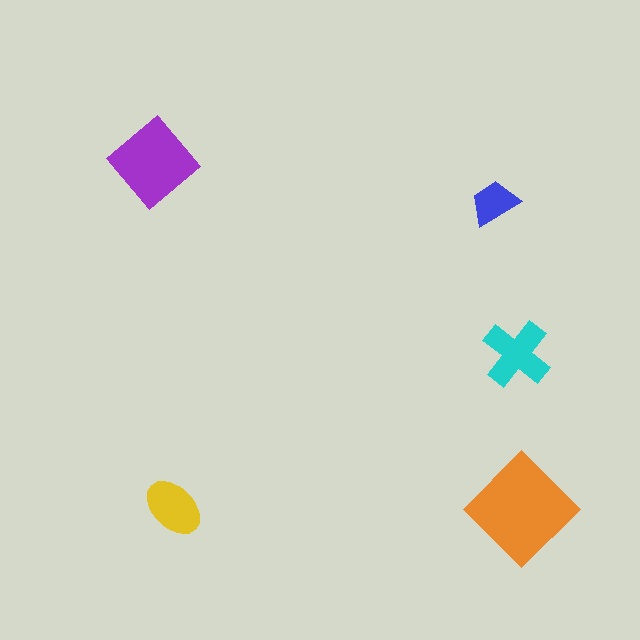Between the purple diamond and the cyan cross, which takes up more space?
The purple diamond.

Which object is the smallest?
The blue trapezoid.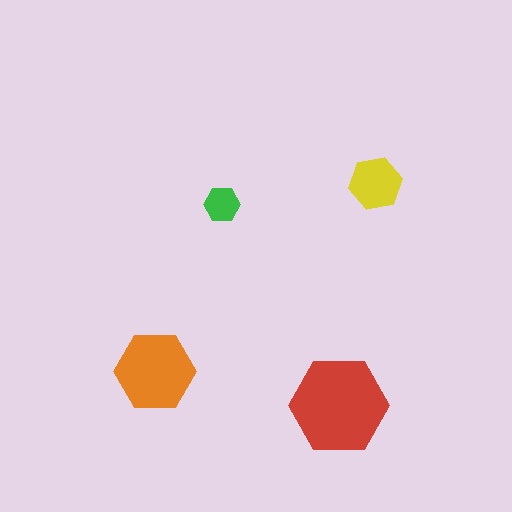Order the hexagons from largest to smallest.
the red one, the orange one, the yellow one, the green one.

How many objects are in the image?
There are 4 objects in the image.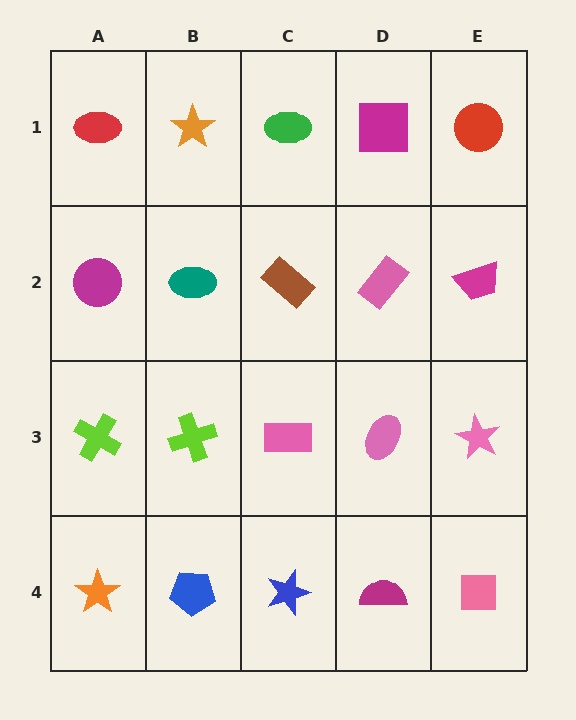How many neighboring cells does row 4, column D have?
3.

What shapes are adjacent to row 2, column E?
A red circle (row 1, column E), a pink star (row 3, column E), a pink rectangle (row 2, column D).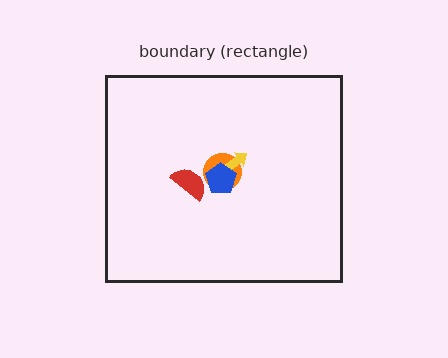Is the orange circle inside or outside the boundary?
Inside.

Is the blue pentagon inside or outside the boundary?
Inside.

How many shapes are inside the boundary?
4 inside, 0 outside.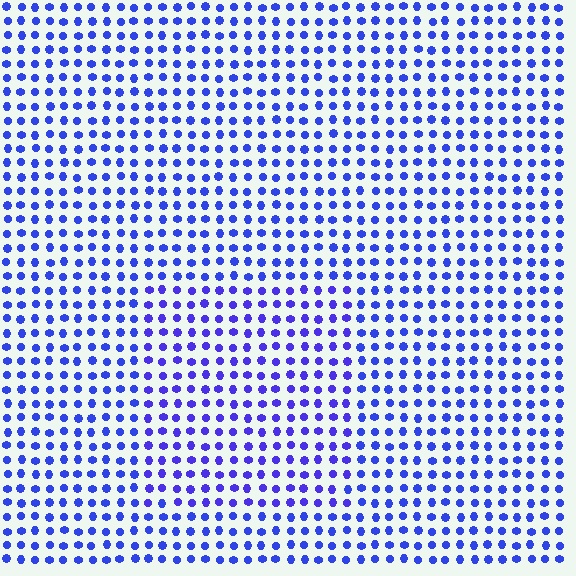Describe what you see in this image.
The image is filled with small blue elements in a uniform arrangement. A rectangle-shaped region is visible where the elements are tinted to a slightly different hue, forming a subtle color boundary.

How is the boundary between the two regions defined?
The boundary is defined purely by a slight shift in hue (about 16 degrees). Spacing, size, and orientation are identical on both sides.